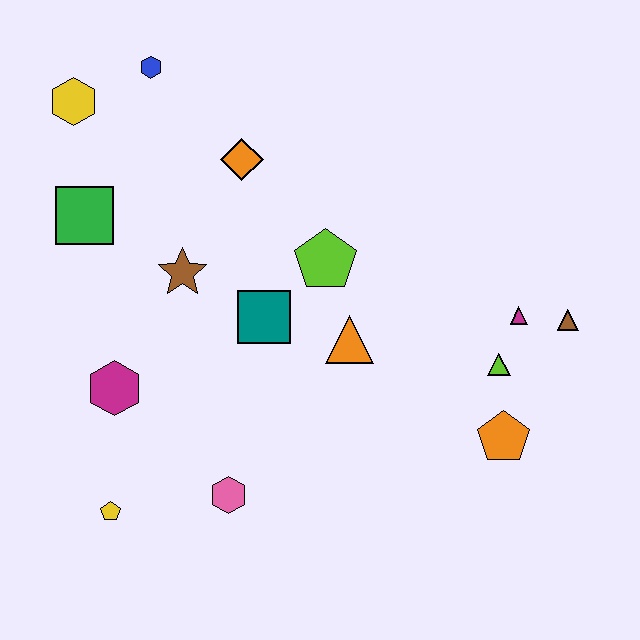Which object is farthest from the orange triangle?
The yellow hexagon is farthest from the orange triangle.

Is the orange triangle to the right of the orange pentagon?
No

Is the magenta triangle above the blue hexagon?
No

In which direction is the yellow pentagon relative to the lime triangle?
The yellow pentagon is to the left of the lime triangle.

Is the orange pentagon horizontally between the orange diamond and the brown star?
No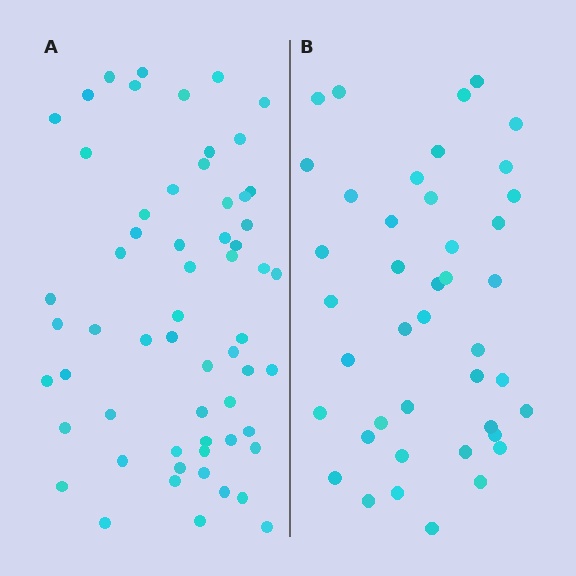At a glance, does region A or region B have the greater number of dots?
Region A (the left region) has more dots.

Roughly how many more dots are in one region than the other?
Region A has approximately 20 more dots than region B.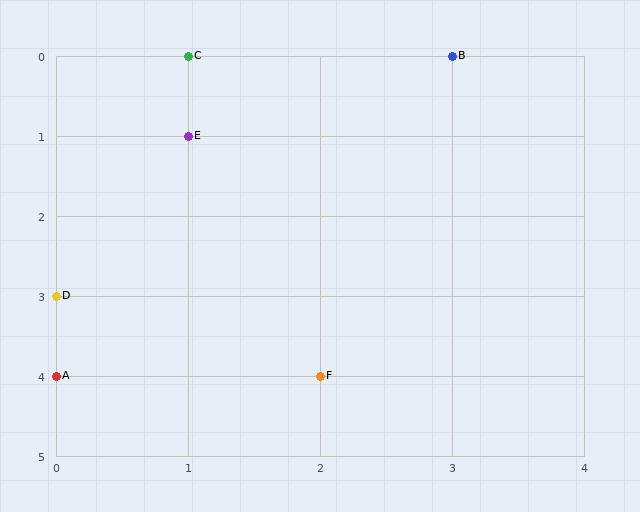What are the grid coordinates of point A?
Point A is at grid coordinates (0, 4).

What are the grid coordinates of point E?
Point E is at grid coordinates (1, 1).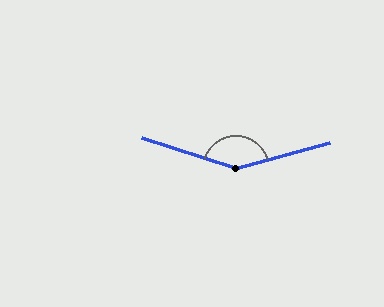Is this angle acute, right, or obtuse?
It is obtuse.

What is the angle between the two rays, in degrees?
Approximately 147 degrees.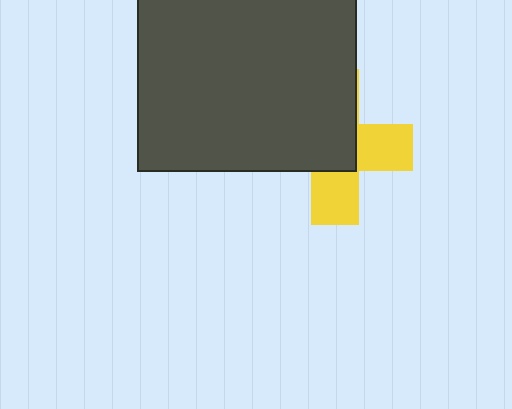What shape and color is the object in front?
The object in front is a dark gray rectangle.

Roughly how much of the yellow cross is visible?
A small part of it is visible (roughly 43%).